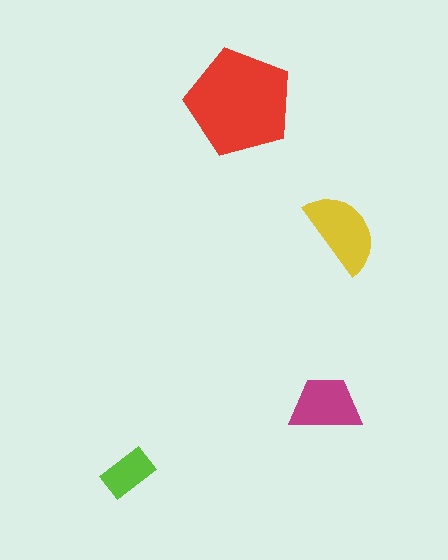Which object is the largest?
The red pentagon.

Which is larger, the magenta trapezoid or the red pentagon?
The red pentagon.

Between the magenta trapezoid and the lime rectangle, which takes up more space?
The magenta trapezoid.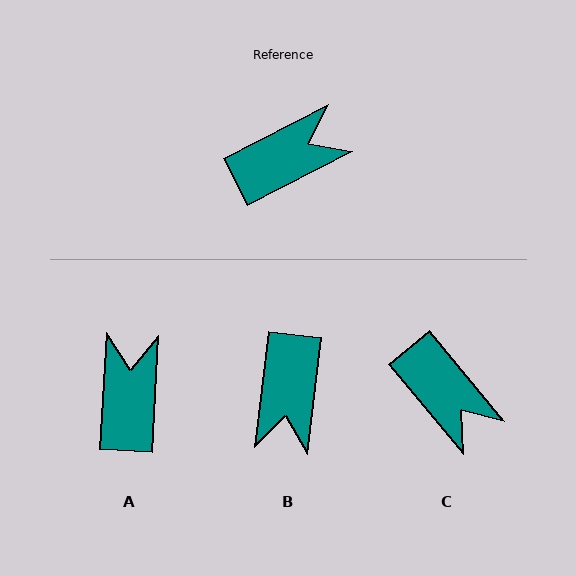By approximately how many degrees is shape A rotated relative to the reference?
Approximately 60 degrees counter-clockwise.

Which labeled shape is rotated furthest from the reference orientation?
B, about 124 degrees away.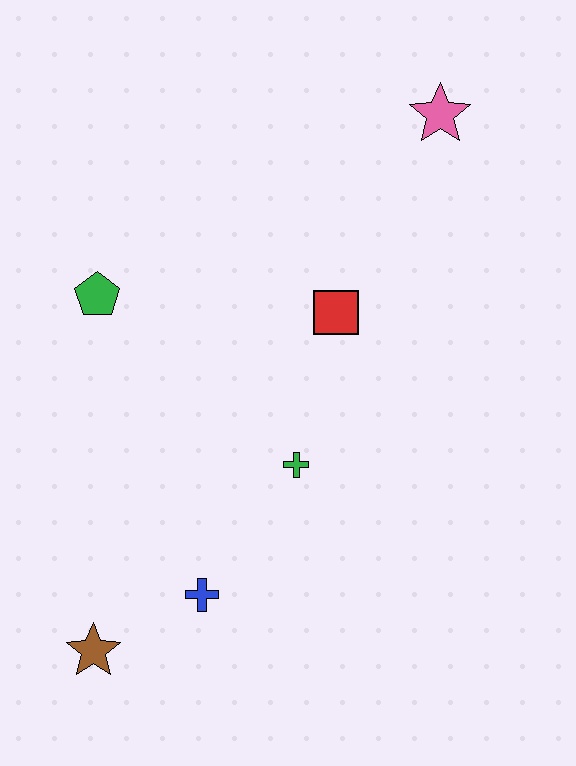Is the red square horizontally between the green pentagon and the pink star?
Yes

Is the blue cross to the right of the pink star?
No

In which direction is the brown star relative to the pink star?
The brown star is below the pink star.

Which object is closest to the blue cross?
The brown star is closest to the blue cross.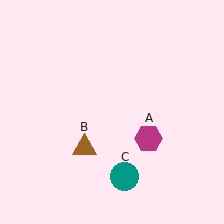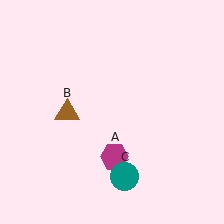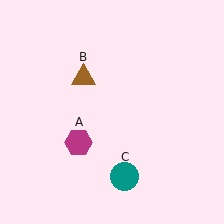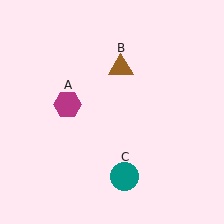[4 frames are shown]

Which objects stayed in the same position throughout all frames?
Teal circle (object C) remained stationary.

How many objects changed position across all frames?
2 objects changed position: magenta hexagon (object A), brown triangle (object B).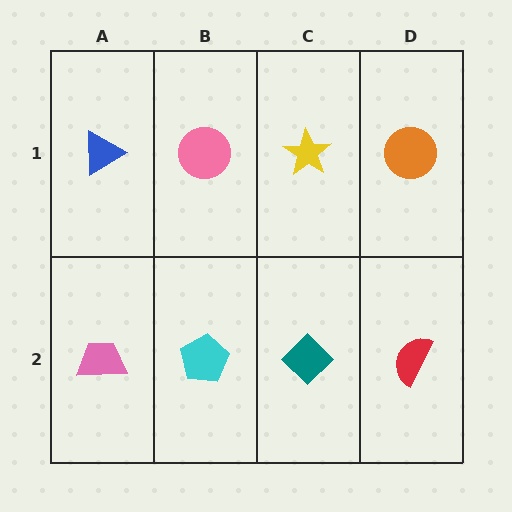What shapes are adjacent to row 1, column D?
A red semicircle (row 2, column D), a yellow star (row 1, column C).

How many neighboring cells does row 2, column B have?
3.